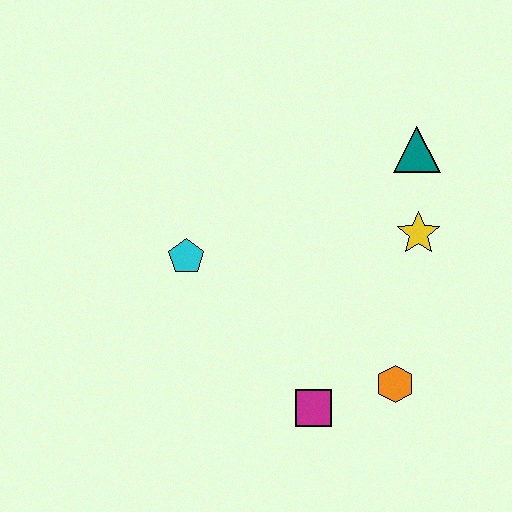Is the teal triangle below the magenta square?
No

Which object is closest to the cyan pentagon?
The magenta square is closest to the cyan pentagon.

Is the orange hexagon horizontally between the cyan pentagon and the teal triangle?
Yes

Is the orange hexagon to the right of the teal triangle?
No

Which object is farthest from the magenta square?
The teal triangle is farthest from the magenta square.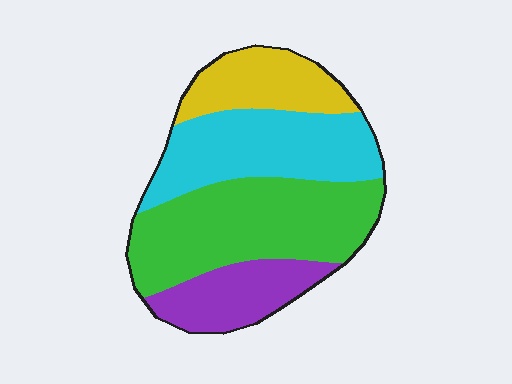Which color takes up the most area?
Green, at roughly 40%.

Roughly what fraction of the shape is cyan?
Cyan takes up between a sixth and a third of the shape.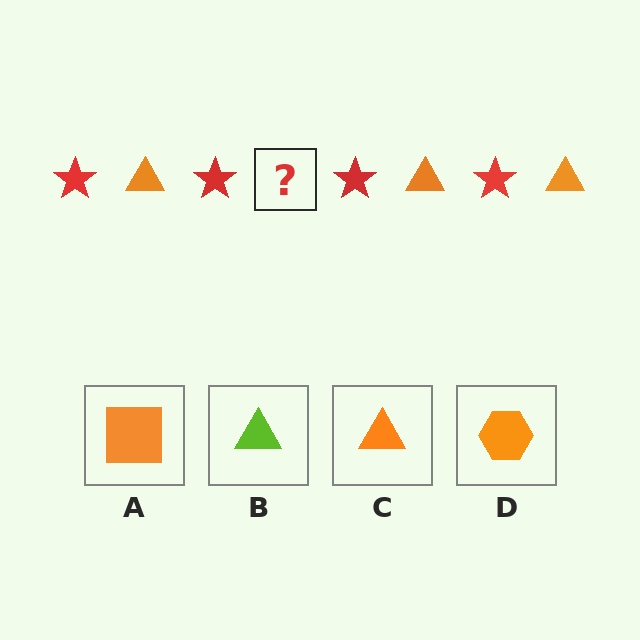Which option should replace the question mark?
Option C.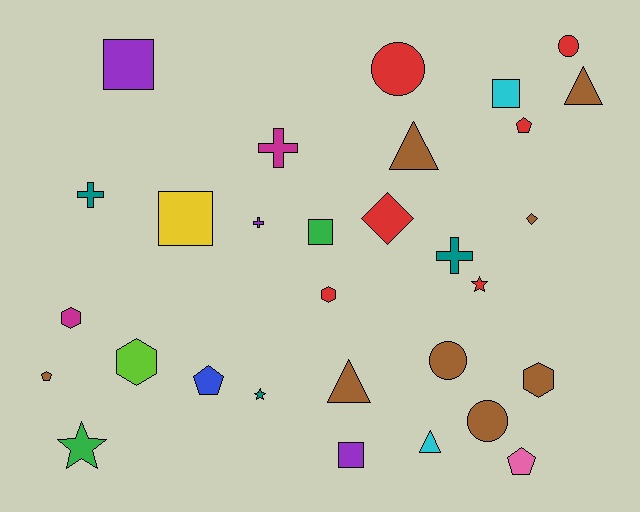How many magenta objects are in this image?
There are 2 magenta objects.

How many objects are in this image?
There are 30 objects.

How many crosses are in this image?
There are 4 crosses.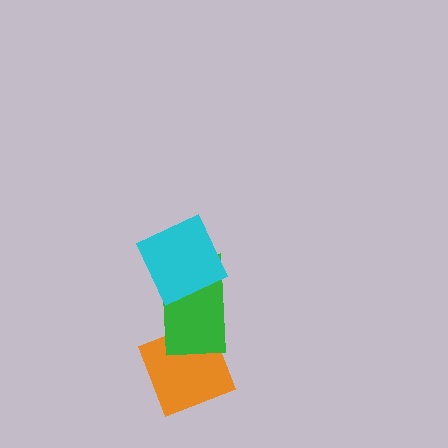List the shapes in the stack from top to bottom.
From top to bottom: the cyan diamond, the green rectangle, the orange diamond.